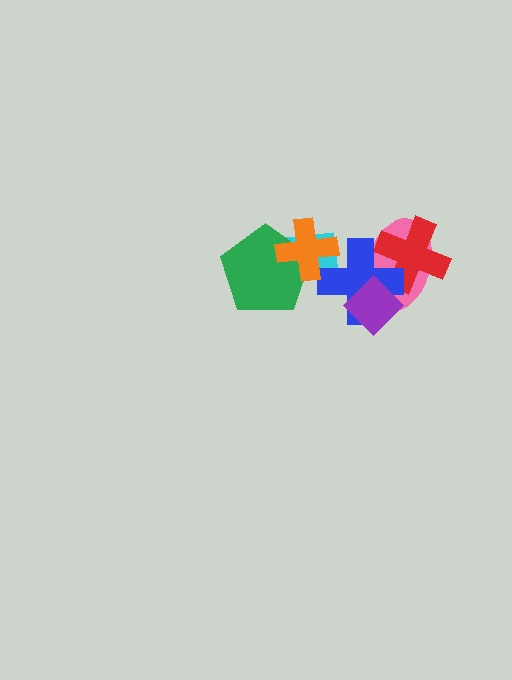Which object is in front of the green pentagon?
The orange cross is in front of the green pentagon.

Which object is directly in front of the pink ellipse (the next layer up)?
The red cross is directly in front of the pink ellipse.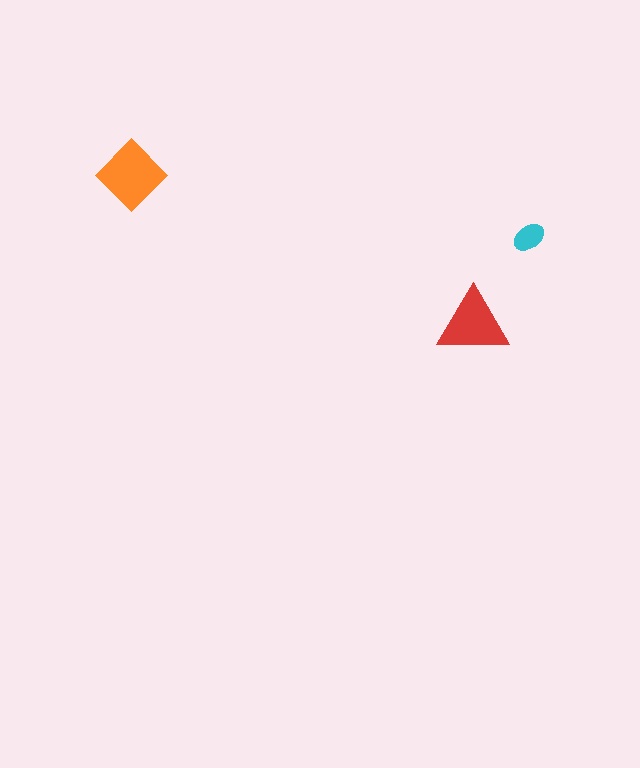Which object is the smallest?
The cyan ellipse.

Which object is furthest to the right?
The cyan ellipse is rightmost.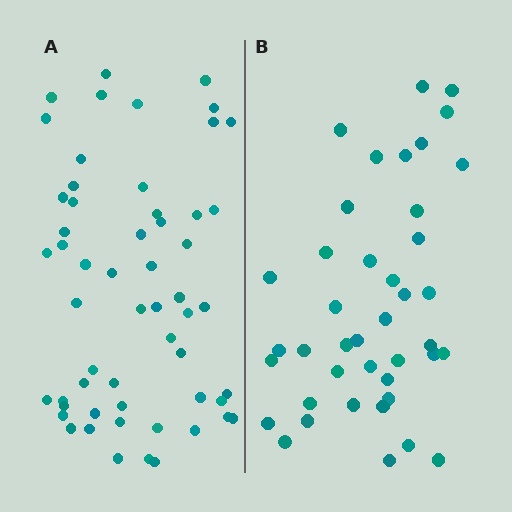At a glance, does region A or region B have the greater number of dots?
Region A (the left region) has more dots.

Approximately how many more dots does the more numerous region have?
Region A has approximately 15 more dots than region B.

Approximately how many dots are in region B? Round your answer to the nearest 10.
About 40 dots. (The exact count is 41, which rounds to 40.)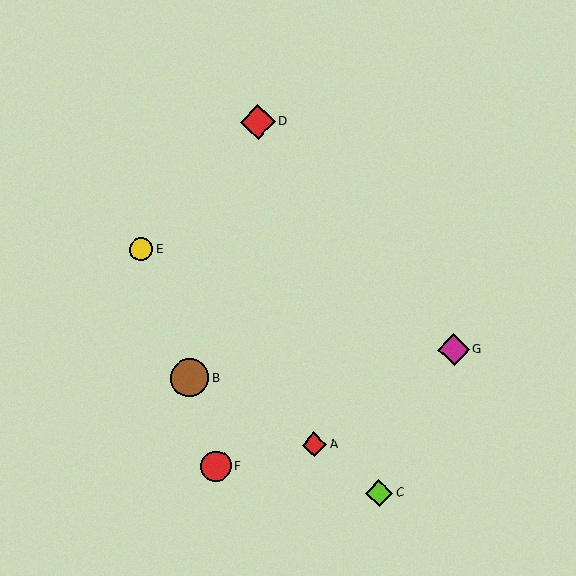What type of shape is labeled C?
Shape C is a lime diamond.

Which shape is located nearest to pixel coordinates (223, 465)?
The red circle (labeled F) at (216, 466) is nearest to that location.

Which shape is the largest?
The brown circle (labeled B) is the largest.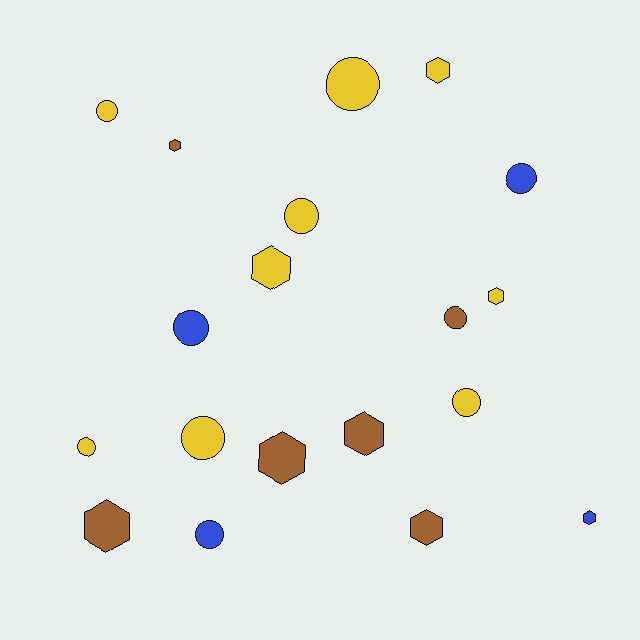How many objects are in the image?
There are 19 objects.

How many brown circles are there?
There is 1 brown circle.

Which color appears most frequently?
Yellow, with 9 objects.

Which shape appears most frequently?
Circle, with 10 objects.